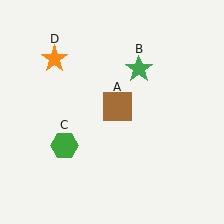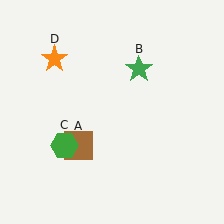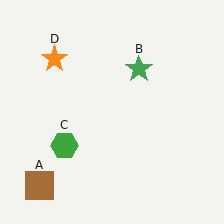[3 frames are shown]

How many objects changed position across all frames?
1 object changed position: brown square (object A).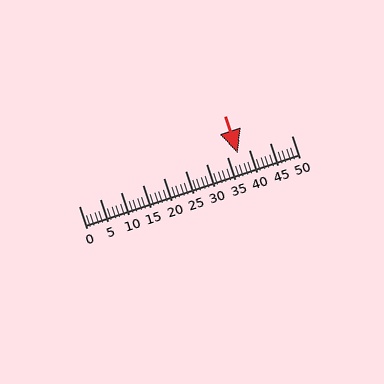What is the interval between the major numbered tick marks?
The major tick marks are spaced 5 units apart.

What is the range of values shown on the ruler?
The ruler shows values from 0 to 50.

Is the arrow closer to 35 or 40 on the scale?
The arrow is closer to 35.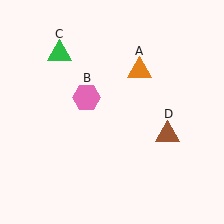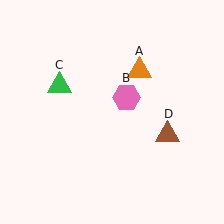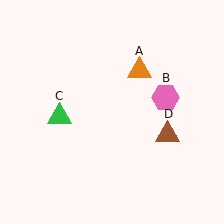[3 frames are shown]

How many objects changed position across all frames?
2 objects changed position: pink hexagon (object B), green triangle (object C).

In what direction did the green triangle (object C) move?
The green triangle (object C) moved down.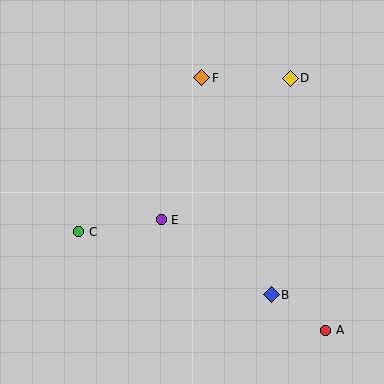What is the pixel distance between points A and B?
The distance between A and B is 65 pixels.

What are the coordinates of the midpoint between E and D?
The midpoint between E and D is at (226, 149).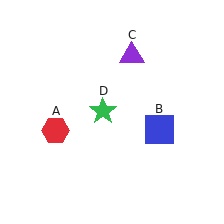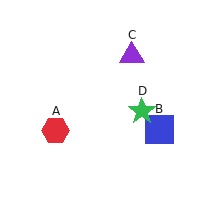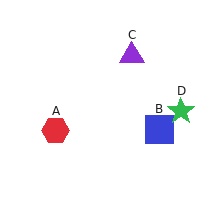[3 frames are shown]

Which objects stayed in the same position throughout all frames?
Red hexagon (object A) and blue square (object B) and purple triangle (object C) remained stationary.